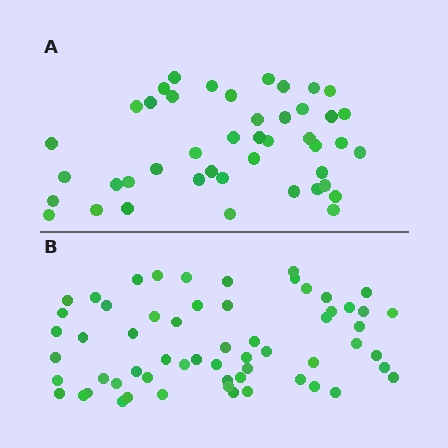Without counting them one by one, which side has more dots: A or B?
Region B (the bottom region) has more dots.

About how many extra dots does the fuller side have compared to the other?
Region B has approximately 15 more dots than region A.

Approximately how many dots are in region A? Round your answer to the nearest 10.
About 40 dots. (The exact count is 44, which rounds to 40.)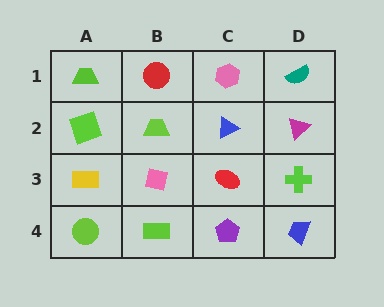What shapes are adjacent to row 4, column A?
A yellow rectangle (row 3, column A), a lime rectangle (row 4, column B).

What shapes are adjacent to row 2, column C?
A pink hexagon (row 1, column C), a red ellipse (row 3, column C), a lime trapezoid (row 2, column B), a magenta triangle (row 2, column D).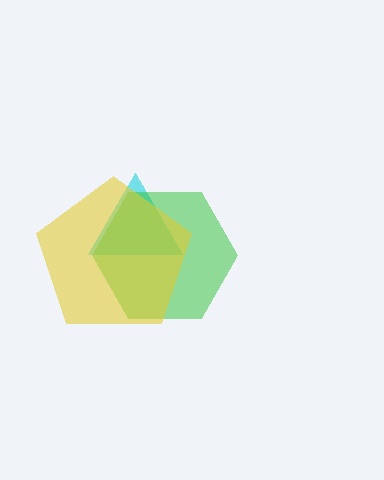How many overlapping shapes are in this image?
There are 3 overlapping shapes in the image.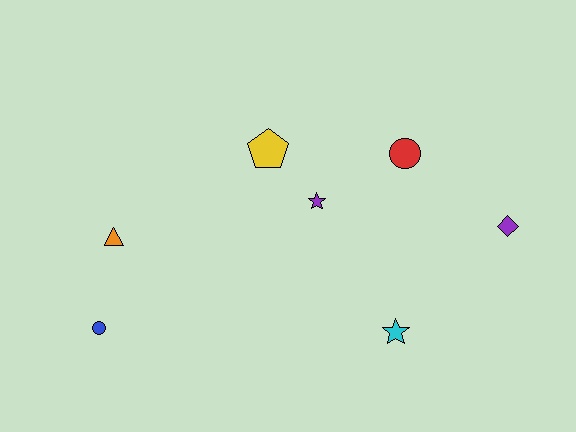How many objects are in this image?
There are 7 objects.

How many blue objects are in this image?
There is 1 blue object.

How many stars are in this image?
There are 2 stars.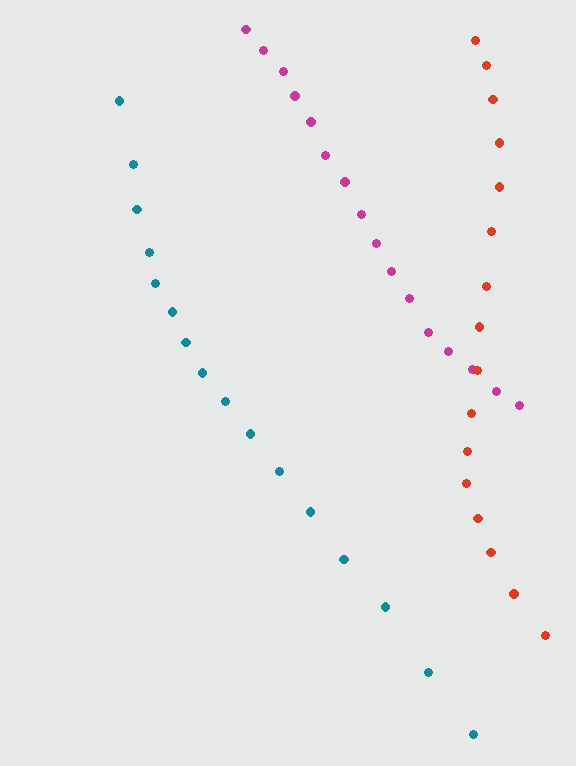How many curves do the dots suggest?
There are 3 distinct paths.